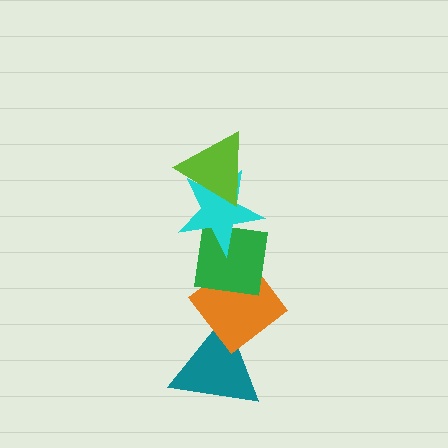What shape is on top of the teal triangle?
The orange diamond is on top of the teal triangle.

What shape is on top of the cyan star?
The lime triangle is on top of the cyan star.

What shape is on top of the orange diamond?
The green square is on top of the orange diamond.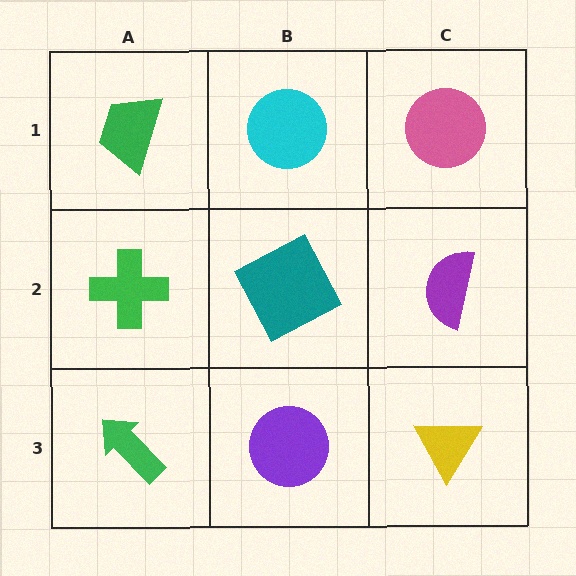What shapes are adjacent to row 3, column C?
A purple semicircle (row 2, column C), a purple circle (row 3, column B).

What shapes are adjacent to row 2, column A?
A green trapezoid (row 1, column A), a green arrow (row 3, column A), a teal square (row 2, column B).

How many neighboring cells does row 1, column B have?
3.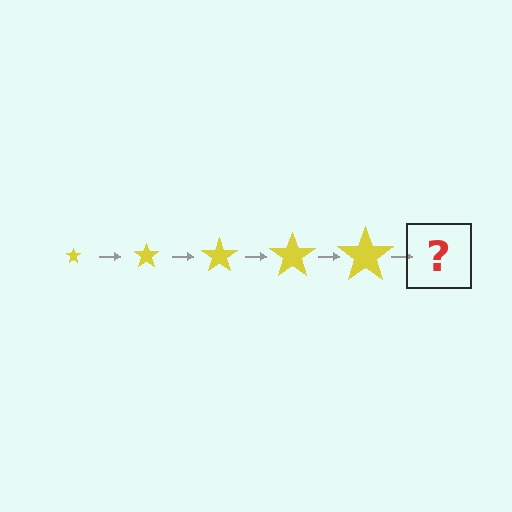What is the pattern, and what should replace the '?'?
The pattern is that the star gets progressively larger each step. The '?' should be a yellow star, larger than the previous one.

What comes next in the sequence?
The next element should be a yellow star, larger than the previous one.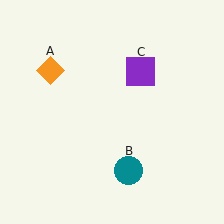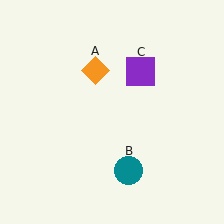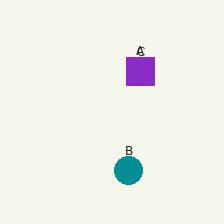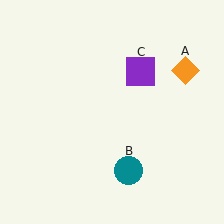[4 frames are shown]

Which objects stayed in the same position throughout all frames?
Teal circle (object B) and purple square (object C) remained stationary.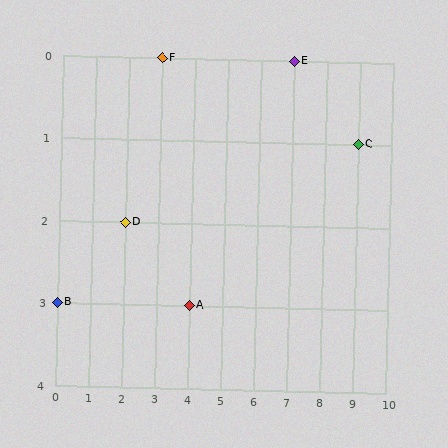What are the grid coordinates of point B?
Point B is at grid coordinates (0, 3).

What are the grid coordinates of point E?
Point E is at grid coordinates (7, 0).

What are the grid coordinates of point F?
Point F is at grid coordinates (3, 0).